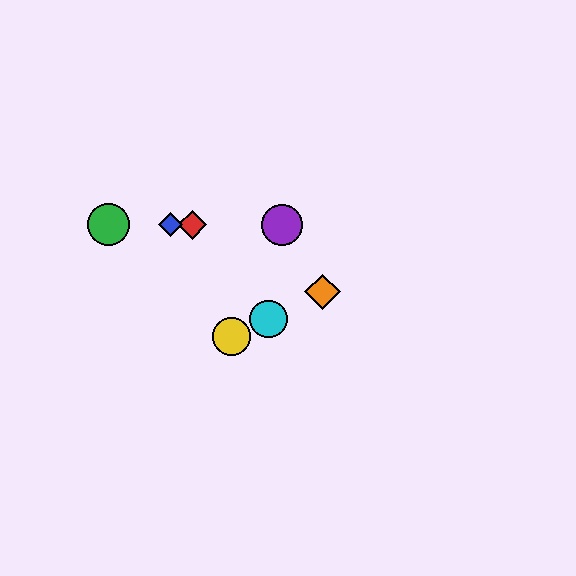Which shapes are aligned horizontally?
The red diamond, the blue diamond, the green circle, the purple circle are aligned horizontally.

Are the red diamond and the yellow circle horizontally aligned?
No, the red diamond is at y≈225 and the yellow circle is at y≈336.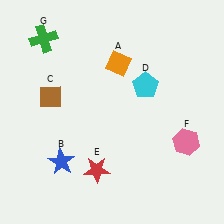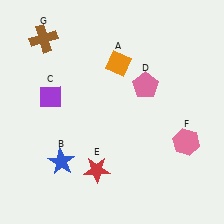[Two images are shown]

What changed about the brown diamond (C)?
In Image 1, C is brown. In Image 2, it changed to purple.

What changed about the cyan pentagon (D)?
In Image 1, D is cyan. In Image 2, it changed to pink.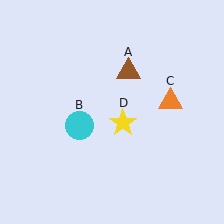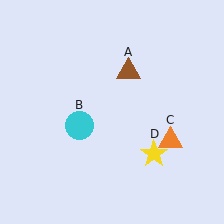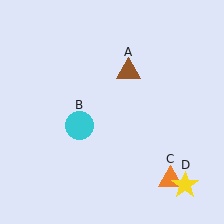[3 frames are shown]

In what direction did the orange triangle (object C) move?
The orange triangle (object C) moved down.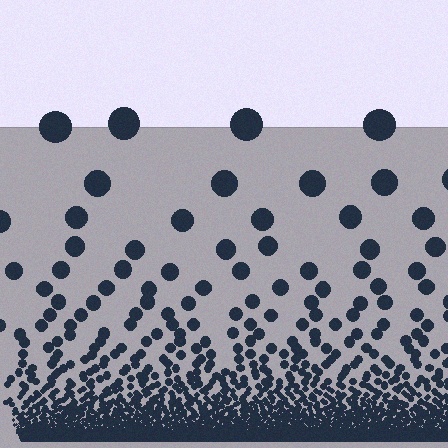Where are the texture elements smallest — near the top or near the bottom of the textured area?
Near the bottom.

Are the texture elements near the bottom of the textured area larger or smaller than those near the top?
Smaller. The gradient is inverted — elements near the bottom are smaller and denser.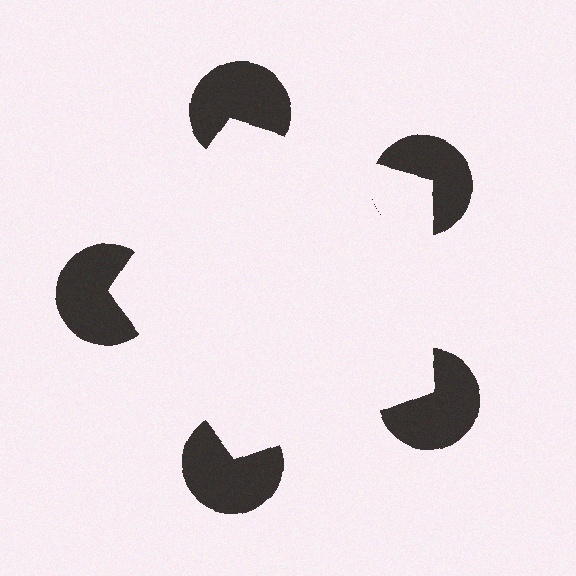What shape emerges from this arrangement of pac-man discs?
An illusory pentagon — its edges are inferred from the aligned wedge cuts in the pac-man discs, not physically drawn.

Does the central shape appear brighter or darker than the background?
It typically appears slightly brighter than the background, even though no actual brightness change is drawn.